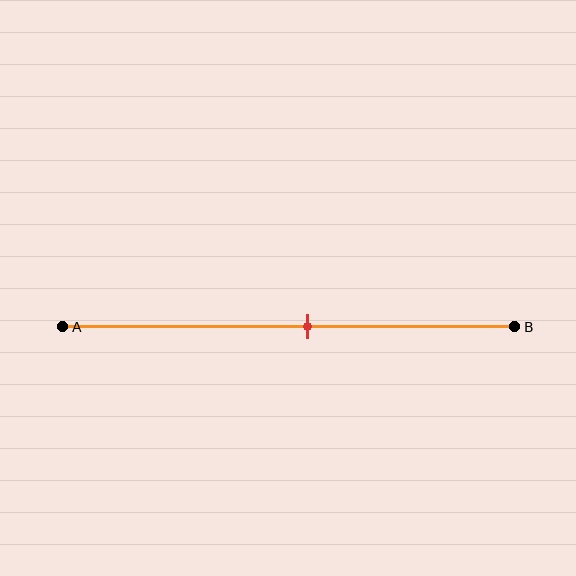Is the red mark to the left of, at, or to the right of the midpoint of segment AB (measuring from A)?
The red mark is to the right of the midpoint of segment AB.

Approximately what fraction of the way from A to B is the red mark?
The red mark is approximately 55% of the way from A to B.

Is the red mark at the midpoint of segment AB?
No, the mark is at about 55% from A, not at the 50% midpoint.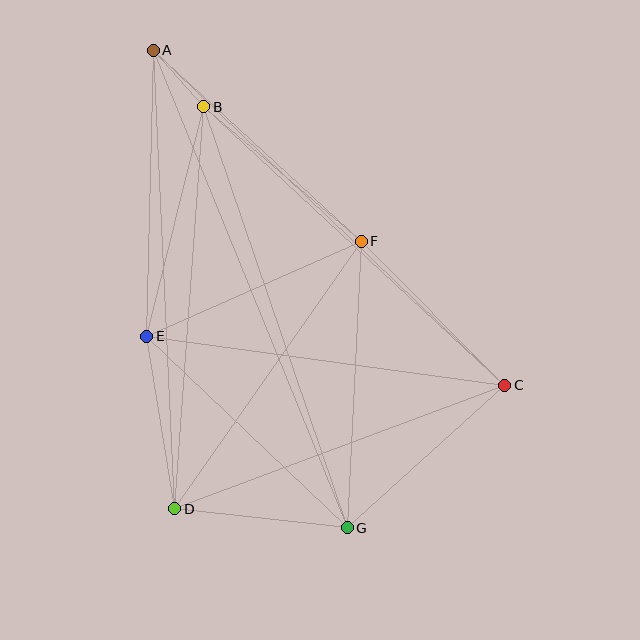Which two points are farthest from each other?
Points A and G are farthest from each other.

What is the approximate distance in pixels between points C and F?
The distance between C and F is approximately 203 pixels.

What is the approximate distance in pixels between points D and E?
The distance between D and E is approximately 175 pixels.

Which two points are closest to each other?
Points A and B are closest to each other.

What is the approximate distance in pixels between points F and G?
The distance between F and G is approximately 287 pixels.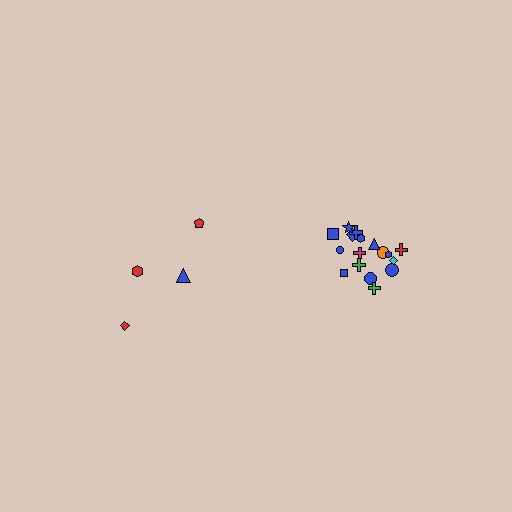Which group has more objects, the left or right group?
The right group.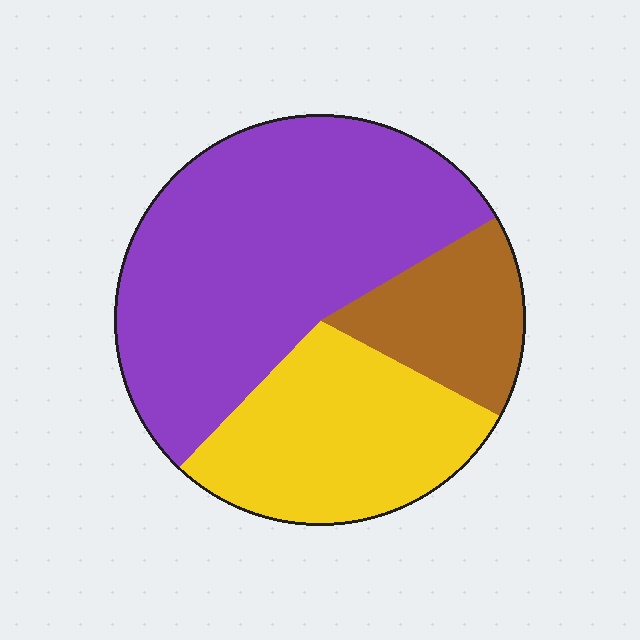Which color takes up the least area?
Brown, at roughly 15%.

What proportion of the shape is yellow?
Yellow covers about 30% of the shape.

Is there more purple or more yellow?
Purple.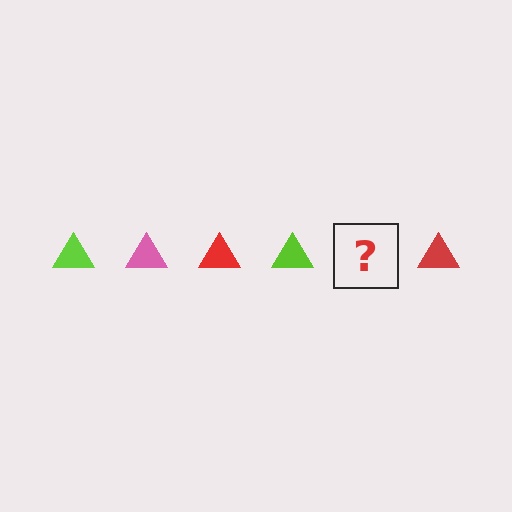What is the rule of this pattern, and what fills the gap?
The rule is that the pattern cycles through lime, pink, red triangles. The gap should be filled with a pink triangle.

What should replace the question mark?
The question mark should be replaced with a pink triangle.